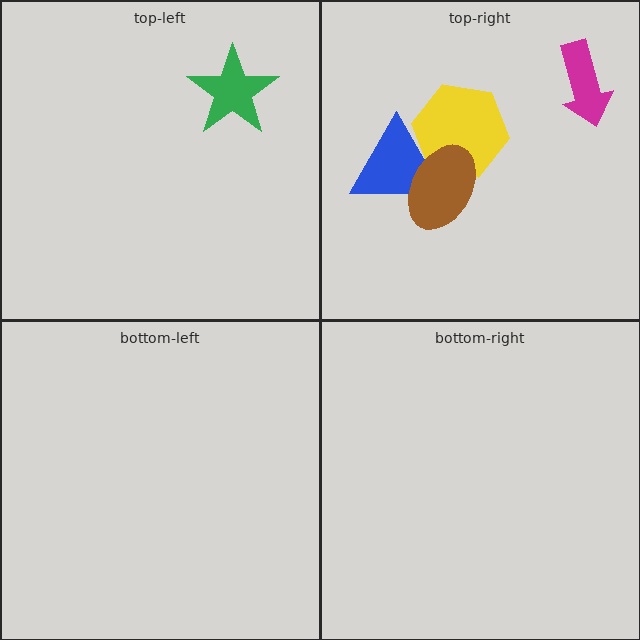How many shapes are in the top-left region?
1.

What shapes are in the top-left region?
The green star.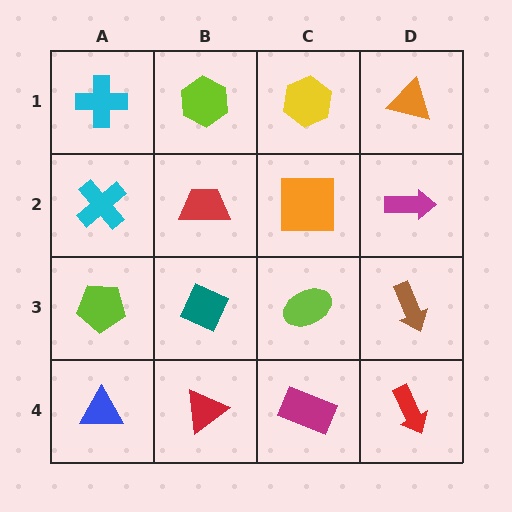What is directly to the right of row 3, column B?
A lime ellipse.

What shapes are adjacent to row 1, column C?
An orange square (row 2, column C), a lime hexagon (row 1, column B), an orange triangle (row 1, column D).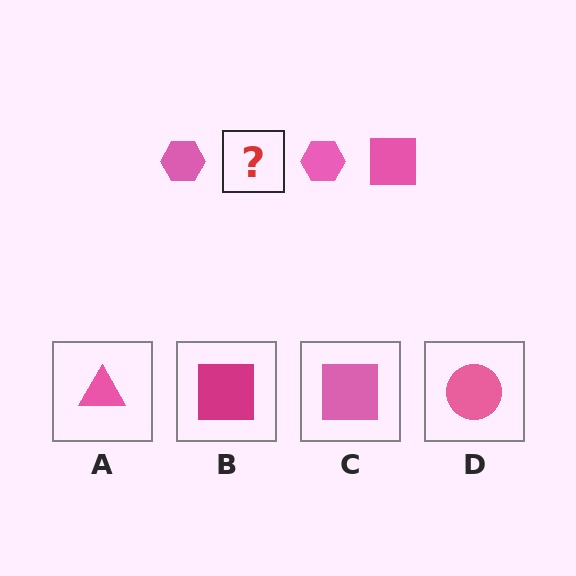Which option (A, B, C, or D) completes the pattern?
C.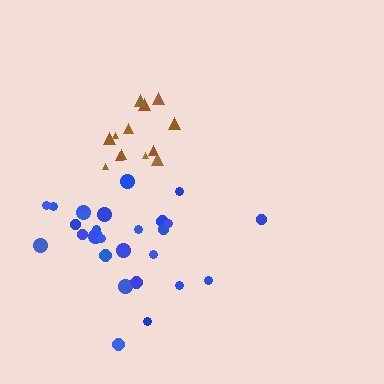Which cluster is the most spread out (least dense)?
Blue.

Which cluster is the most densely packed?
Brown.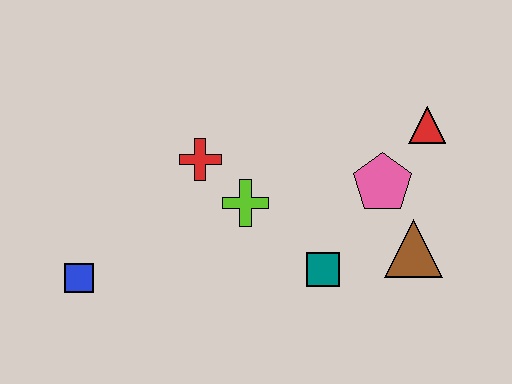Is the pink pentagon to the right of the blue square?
Yes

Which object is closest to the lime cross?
The red cross is closest to the lime cross.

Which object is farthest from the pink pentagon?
The blue square is farthest from the pink pentagon.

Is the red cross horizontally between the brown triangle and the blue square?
Yes